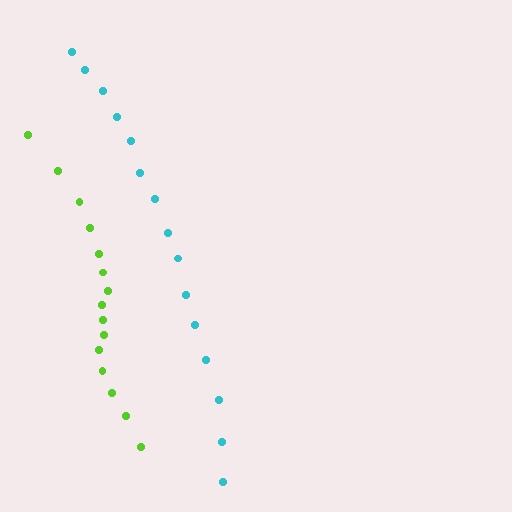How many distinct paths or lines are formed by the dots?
There are 2 distinct paths.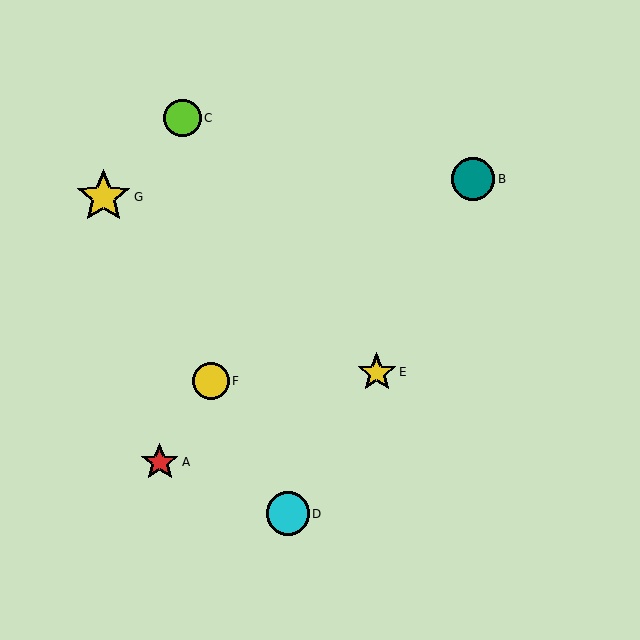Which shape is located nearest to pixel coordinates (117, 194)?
The yellow star (labeled G) at (104, 197) is nearest to that location.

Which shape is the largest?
The yellow star (labeled G) is the largest.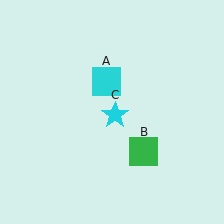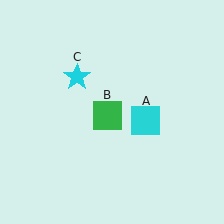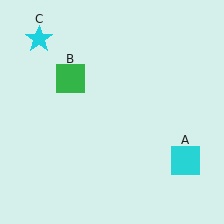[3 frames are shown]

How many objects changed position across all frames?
3 objects changed position: cyan square (object A), green square (object B), cyan star (object C).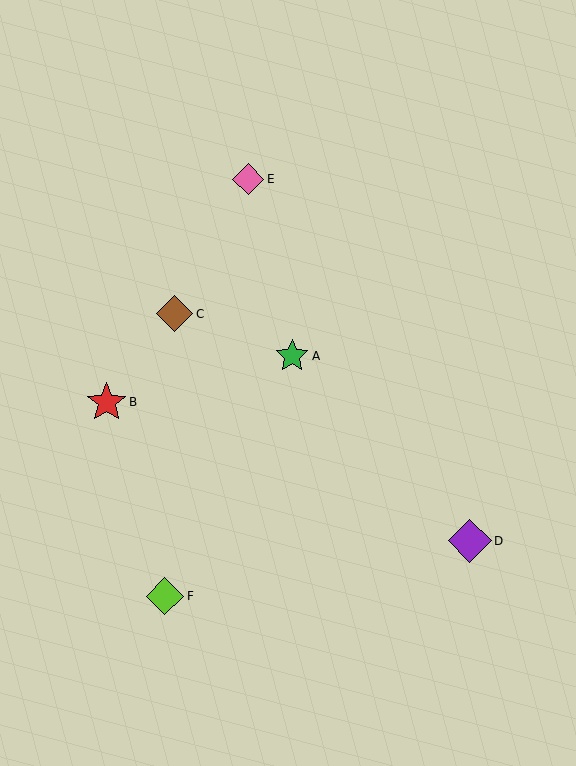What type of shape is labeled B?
Shape B is a red star.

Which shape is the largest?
The purple diamond (labeled D) is the largest.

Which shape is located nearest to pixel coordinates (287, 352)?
The green star (labeled A) at (292, 356) is nearest to that location.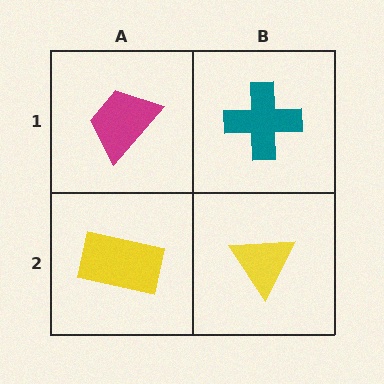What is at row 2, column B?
A yellow triangle.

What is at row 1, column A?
A magenta trapezoid.